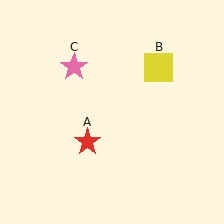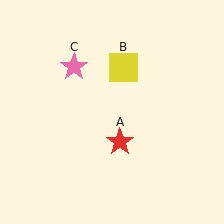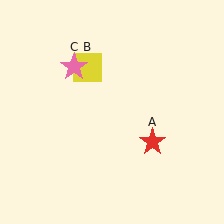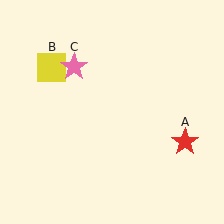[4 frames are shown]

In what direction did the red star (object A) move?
The red star (object A) moved right.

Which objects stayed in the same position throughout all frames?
Pink star (object C) remained stationary.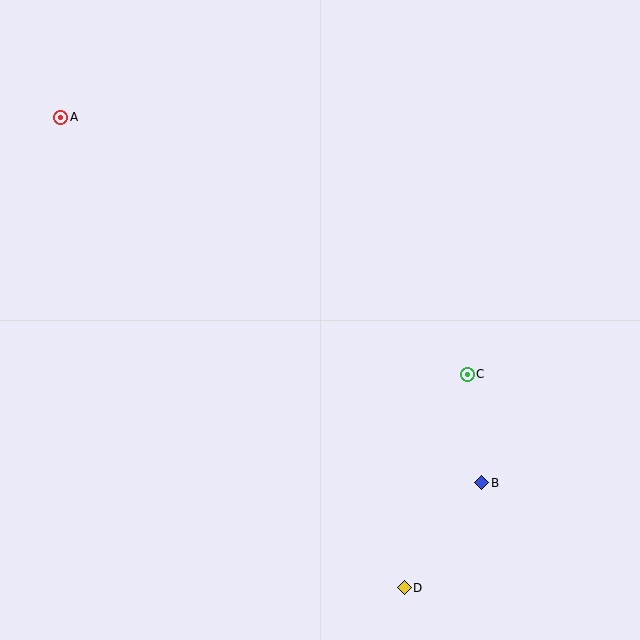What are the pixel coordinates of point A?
Point A is at (61, 117).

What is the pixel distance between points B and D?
The distance between B and D is 130 pixels.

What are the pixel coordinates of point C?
Point C is at (467, 374).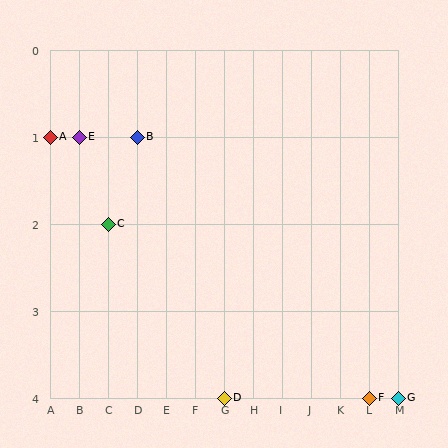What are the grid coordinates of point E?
Point E is at grid coordinates (B, 1).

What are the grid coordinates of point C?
Point C is at grid coordinates (C, 2).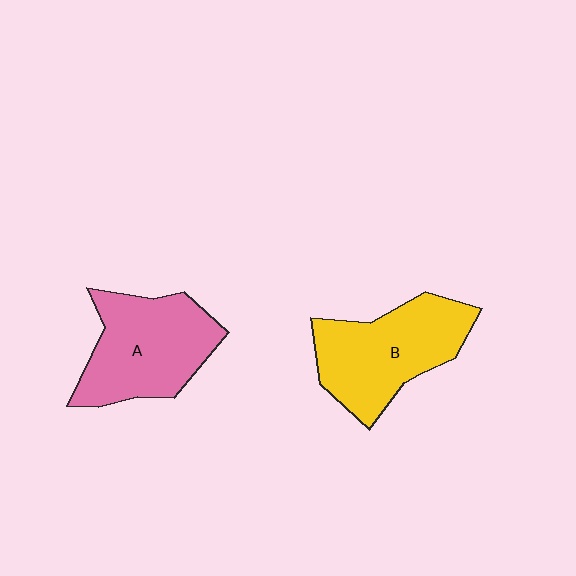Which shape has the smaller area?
Shape A (pink).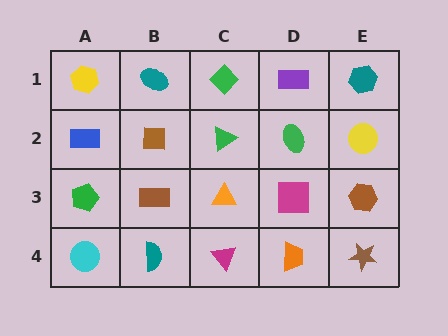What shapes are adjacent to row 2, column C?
A green diamond (row 1, column C), an orange triangle (row 3, column C), a brown square (row 2, column B), a green ellipse (row 2, column D).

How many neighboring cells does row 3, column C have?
4.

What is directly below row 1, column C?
A green triangle.